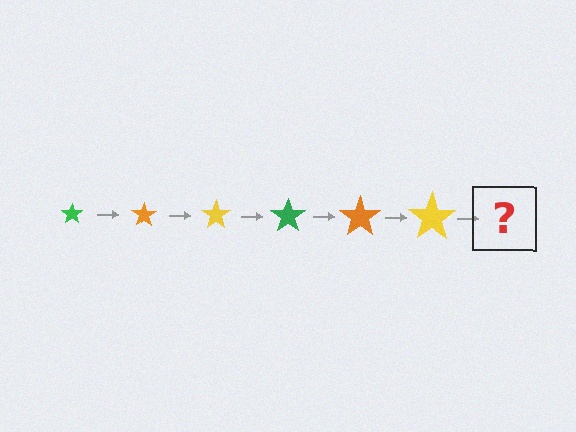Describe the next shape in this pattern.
It should be a green star, larger than the previous one.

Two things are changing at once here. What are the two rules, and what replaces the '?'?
The two rules are that the star grows larger each step and the color cycles through green, orange, and yellow. The '?' should be a green star, larger than the previous one.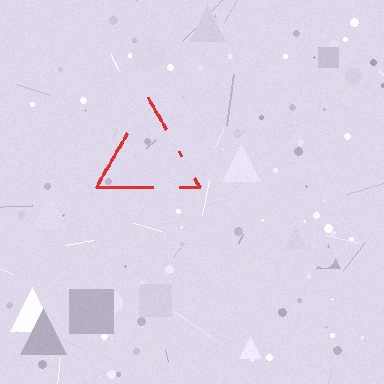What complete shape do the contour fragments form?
The contour fragments form a triangle.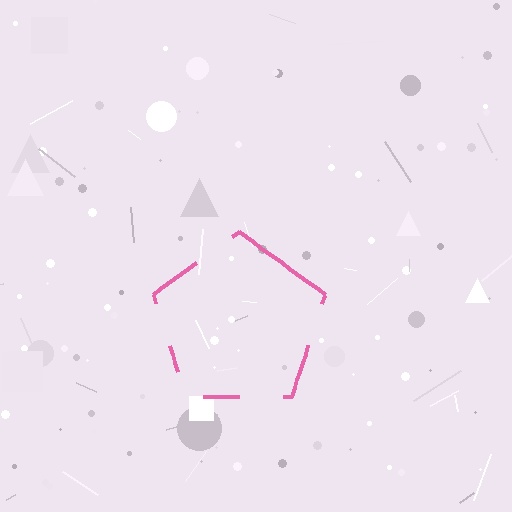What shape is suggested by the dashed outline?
The dashed outline suggests a pentagon.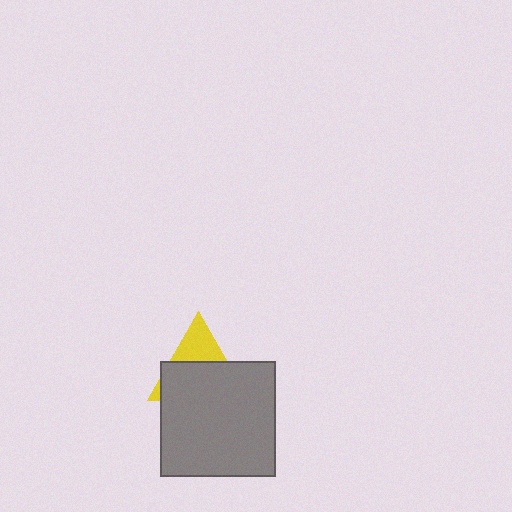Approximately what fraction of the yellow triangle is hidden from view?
Roughly 66% of the yellow triangle is hidden behind the gray square.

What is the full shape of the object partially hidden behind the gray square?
The partially hidden object is a yellow triangle.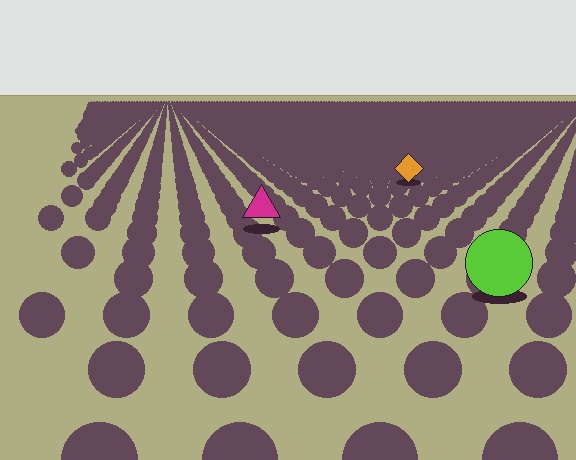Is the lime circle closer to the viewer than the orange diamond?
Yes. The lime circle is closer — you can tell from the texture gradient: the ground texture is coarser near it.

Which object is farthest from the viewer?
The orange diamond is farthest from the viewer. It appears smaller and the ground texture around it is denser.